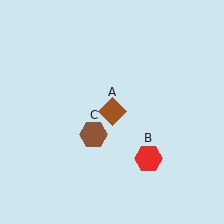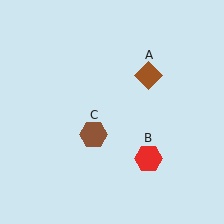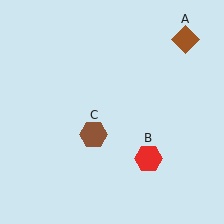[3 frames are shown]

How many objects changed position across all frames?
1 object changed position: brown diamond (object A).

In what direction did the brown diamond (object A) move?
The brown diamond (object A) moved up and to the right.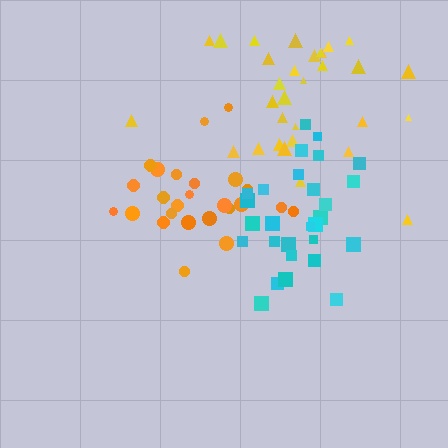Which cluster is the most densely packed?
Cyan.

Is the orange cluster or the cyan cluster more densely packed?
Cyan.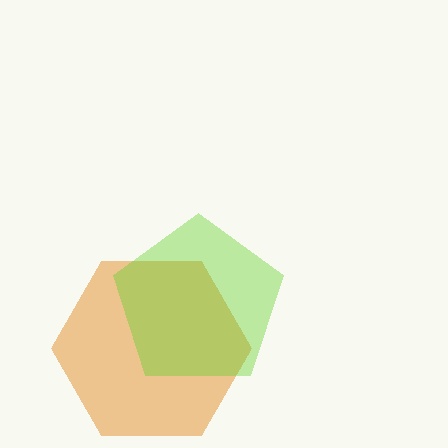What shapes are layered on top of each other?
The layered shapes are: an orange hexagon, a lime pentagon.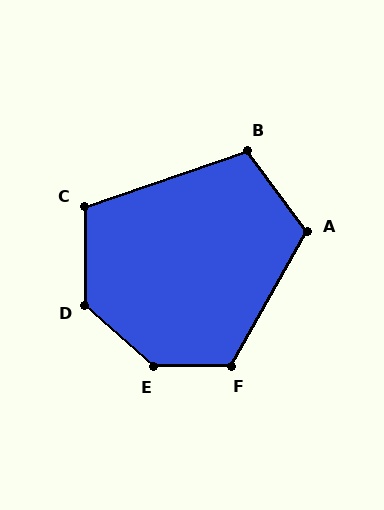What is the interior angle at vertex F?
Approximately 120 degrees (obtuse).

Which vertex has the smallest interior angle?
B, at approximately 108 degrees.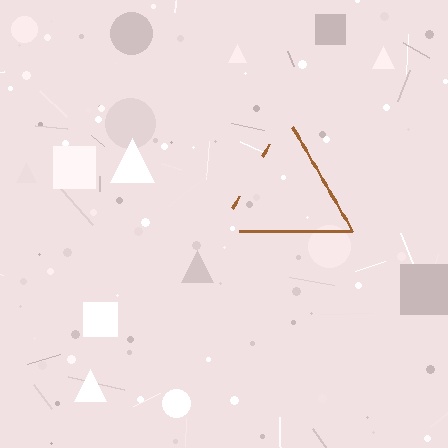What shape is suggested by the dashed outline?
The dashed outline suggests a triangle.